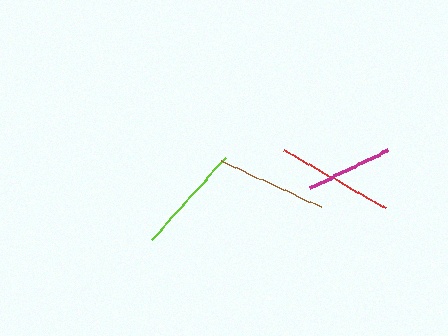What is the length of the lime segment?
The lime segment is approximately 111 pixels long.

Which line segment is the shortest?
The magenta line is the shortest at approximately 87 pixels.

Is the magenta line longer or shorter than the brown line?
The brown line is longer than the magenta line.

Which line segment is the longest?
The red line is the longest at approximately 118 pixels.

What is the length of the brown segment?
The brown segment is approximately 110 pixels long.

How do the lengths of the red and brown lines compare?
The red and brown lines are approximately the same length.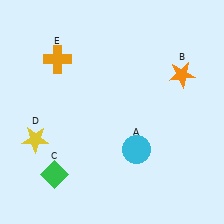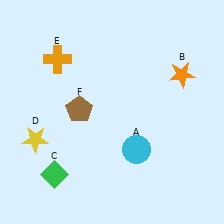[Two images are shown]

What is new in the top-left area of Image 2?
A brown pentagon (F) was added in the top-left area of Image 2.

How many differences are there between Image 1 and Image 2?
There is 1 difference between the two images.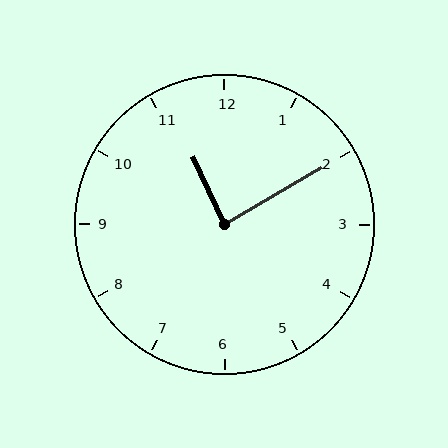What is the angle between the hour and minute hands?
Approximately 85 degrees.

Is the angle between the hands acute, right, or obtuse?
It is right.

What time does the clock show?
11:10.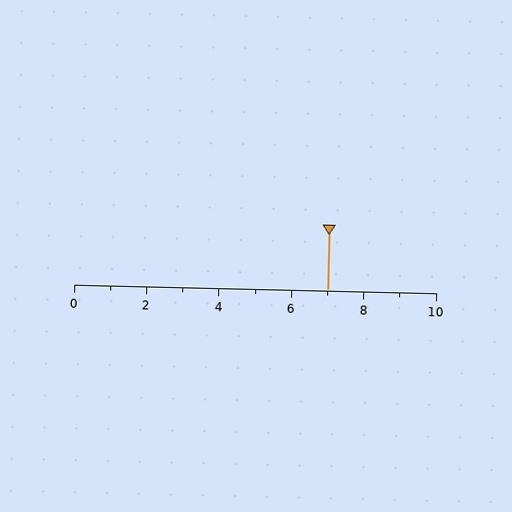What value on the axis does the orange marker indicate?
The marker indicates approximately 7.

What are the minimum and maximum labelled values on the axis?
The axis runs from 0 to 10.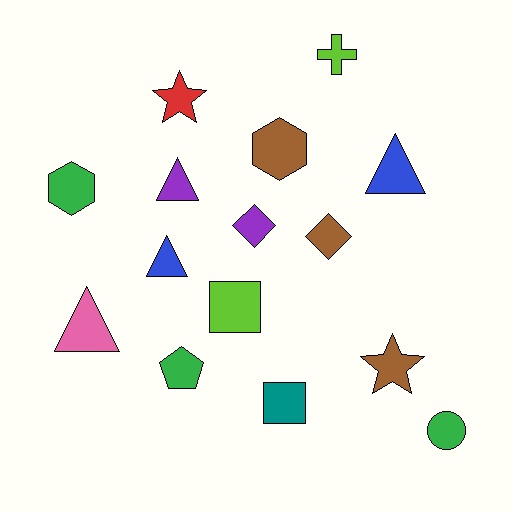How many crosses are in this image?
There is 1 cross.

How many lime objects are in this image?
There are 2 lime objects.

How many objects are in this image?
There are 15 objects.